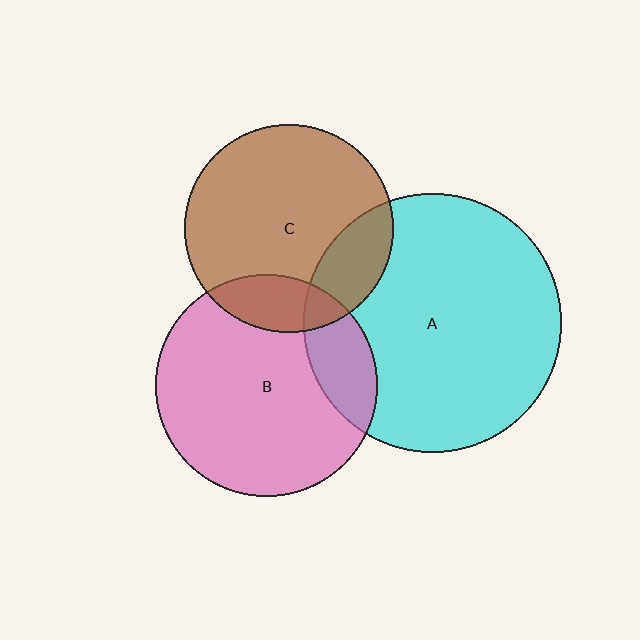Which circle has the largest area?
Circle A (cyan).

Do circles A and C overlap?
Yes.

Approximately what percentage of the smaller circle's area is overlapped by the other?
Approximately 20%.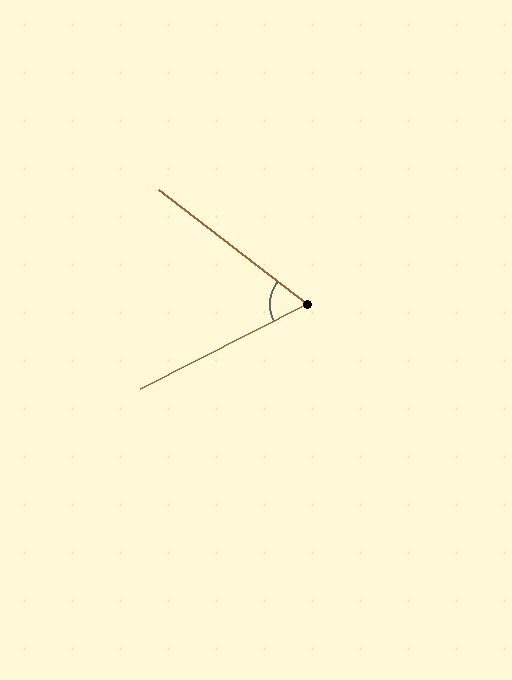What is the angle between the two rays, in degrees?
Approximately 65 degrees.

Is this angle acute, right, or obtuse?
It is acute.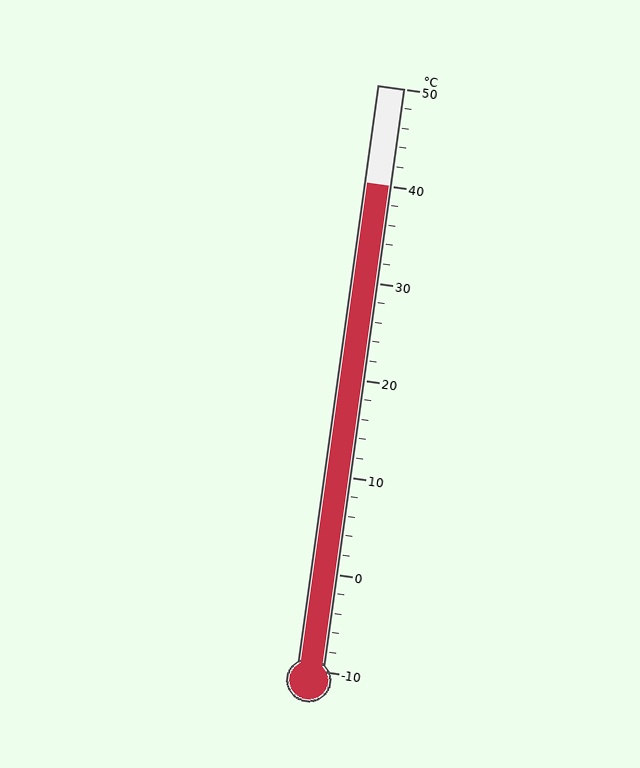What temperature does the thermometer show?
The thermometer shows approximately 40°C.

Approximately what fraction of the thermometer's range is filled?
The thermometer is filled to approximately 85% of its range.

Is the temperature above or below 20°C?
The temperature is above 20°C.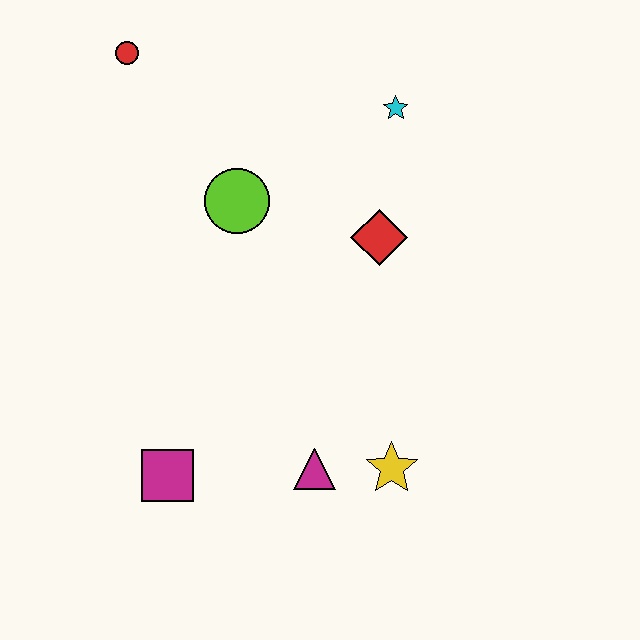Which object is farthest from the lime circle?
The yellow star is farthest from the lime circle.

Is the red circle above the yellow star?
Yes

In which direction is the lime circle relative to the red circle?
The lime circle is below the red circle.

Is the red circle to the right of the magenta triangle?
No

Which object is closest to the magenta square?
The magenta triangle is closest to the magenta square.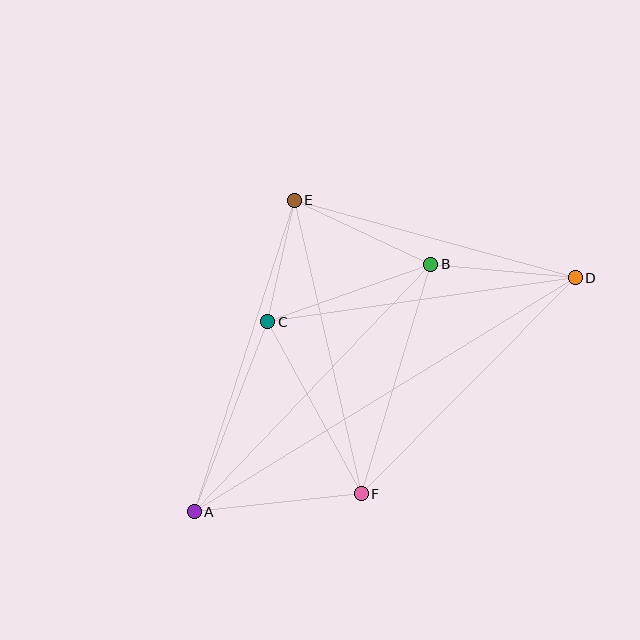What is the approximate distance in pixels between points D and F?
The distance between D and F is approximately 304 pixels.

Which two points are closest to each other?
Points C and E are closest to each other.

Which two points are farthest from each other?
Points A and D are farthest from each other.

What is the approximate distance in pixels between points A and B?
The distance between A and B is approximately 342 pixels.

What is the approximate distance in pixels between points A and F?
The distance between A and F is approximately 168 pixels.